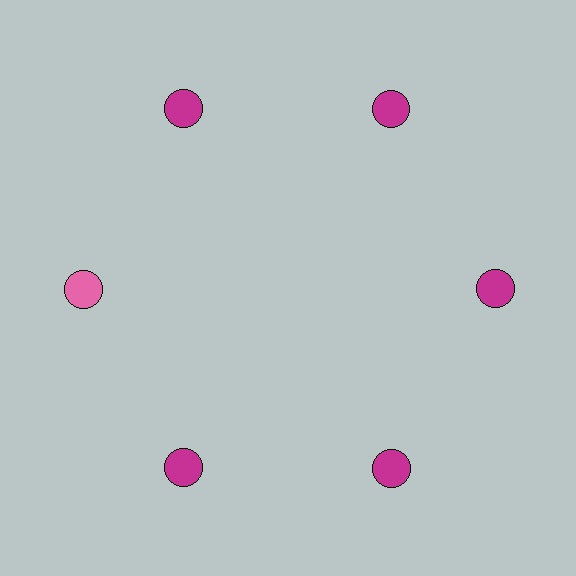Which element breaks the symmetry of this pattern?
The pink circle at roughly the 9 o'clock position breaks the symmetry. All other shapes are magenta circles.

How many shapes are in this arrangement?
There are 6 shapes arranged in a ring pattern.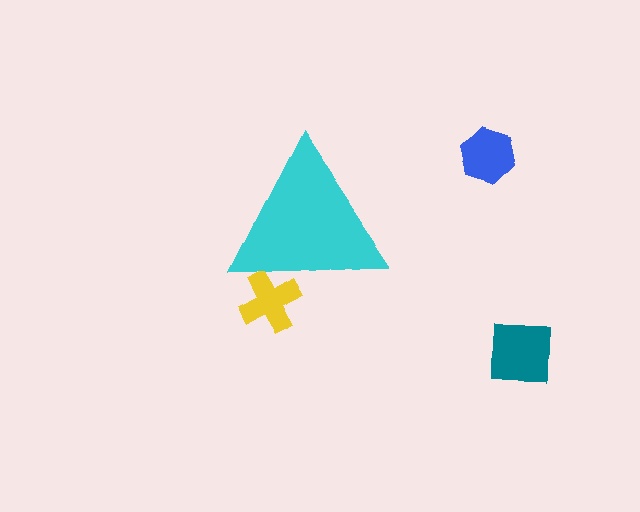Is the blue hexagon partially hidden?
No, the blue hexagon is fully visible.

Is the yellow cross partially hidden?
Yes, the yellow cross is partially hidden behind the cyan triangle.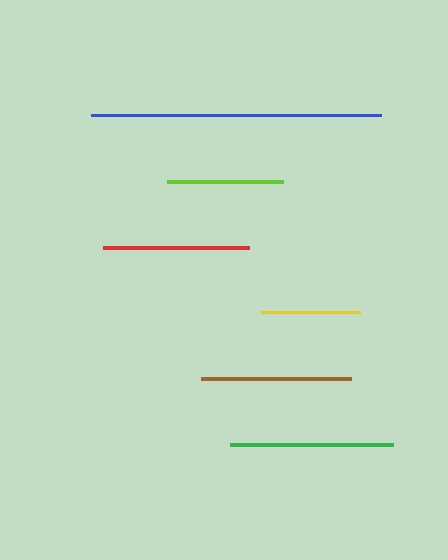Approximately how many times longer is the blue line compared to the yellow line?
The blue line is approximately 3.0 times the length of the yellow line.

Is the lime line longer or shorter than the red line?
The red line is longer than the lime line.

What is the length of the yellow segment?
The yellow segment is approximately 98 pixels long.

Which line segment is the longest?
The blue line is the longest at approximately 291 pixels.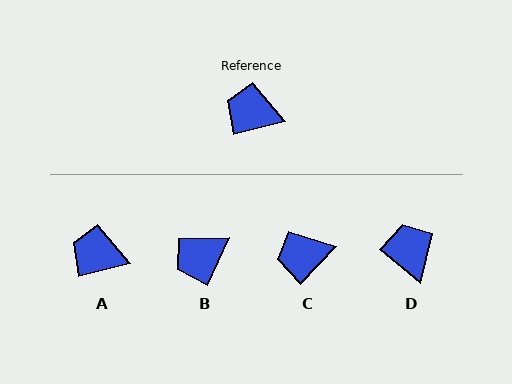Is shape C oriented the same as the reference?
No, it is off by about 32 degrees.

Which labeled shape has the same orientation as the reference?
A.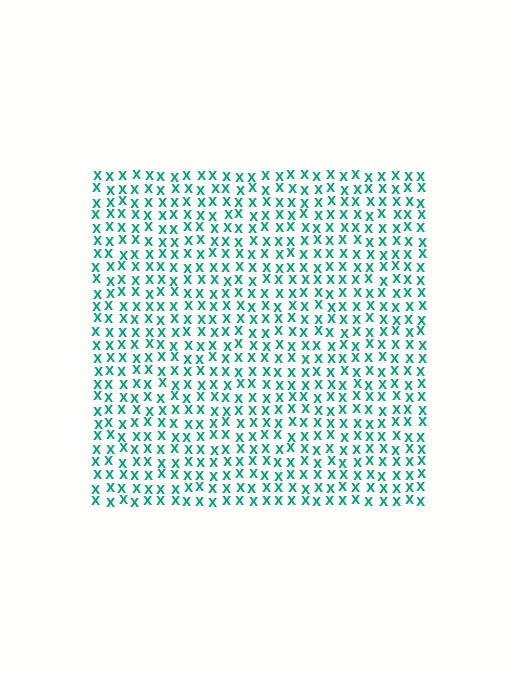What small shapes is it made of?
It is made of small letter X's.